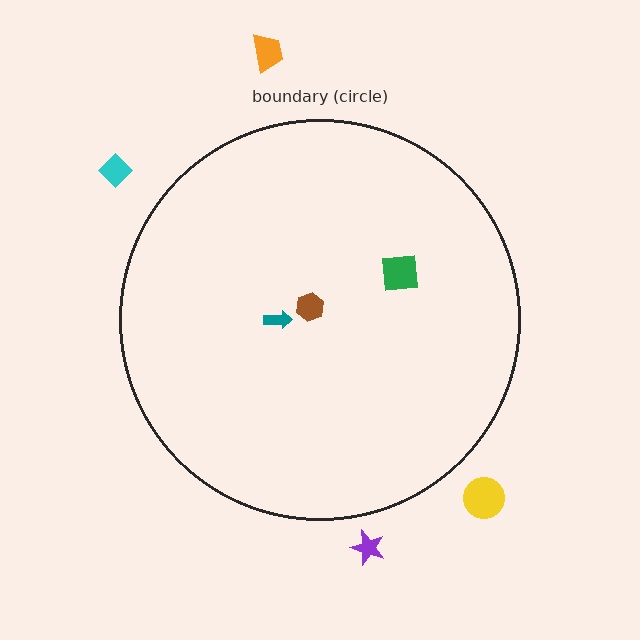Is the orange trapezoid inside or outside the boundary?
Outside.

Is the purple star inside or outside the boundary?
Outside.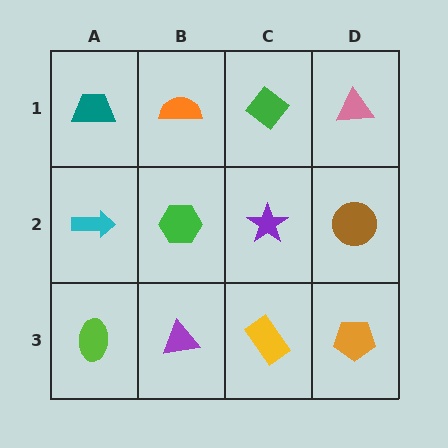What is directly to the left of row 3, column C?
A purple triangle.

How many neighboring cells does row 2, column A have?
3.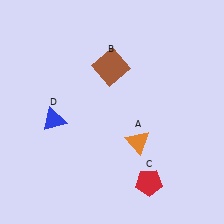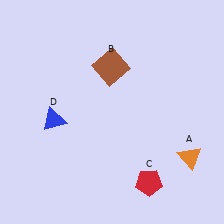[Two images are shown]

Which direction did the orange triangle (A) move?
The orange triangle (A) moved right.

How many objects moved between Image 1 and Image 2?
1 object moved between the two images.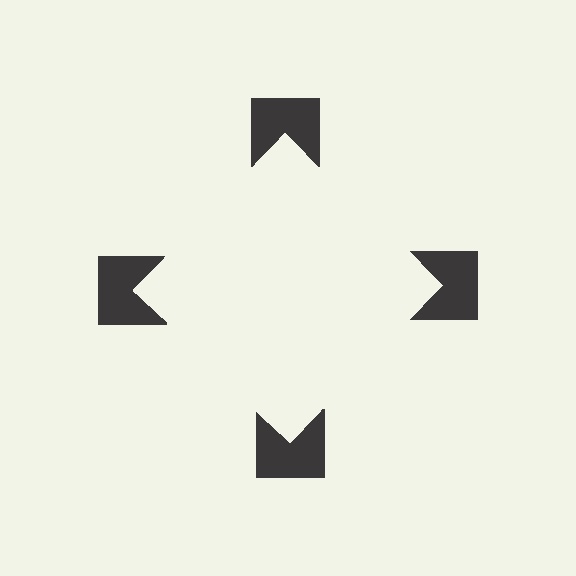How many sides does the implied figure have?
4 sides.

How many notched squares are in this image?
There are 4 — one at each vertex of the illusory square.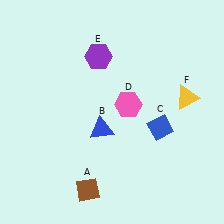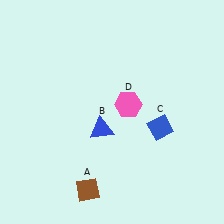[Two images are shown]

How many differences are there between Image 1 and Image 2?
There are 2 differences between the two images.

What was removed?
The yellow triangle (F), the purple hexagon (E) were removed in Image 2.